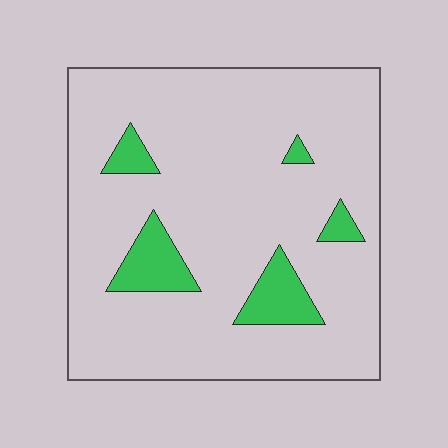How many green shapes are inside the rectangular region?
5.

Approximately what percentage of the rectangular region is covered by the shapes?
Approximately 10%.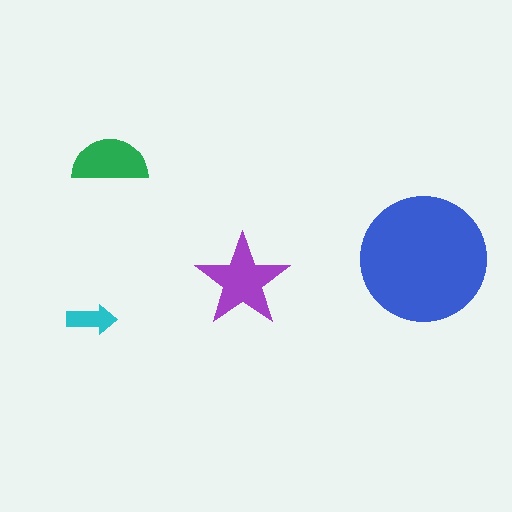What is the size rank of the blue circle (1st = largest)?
1st.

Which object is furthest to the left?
The cyan arrow is leftmost.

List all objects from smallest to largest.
The cyan arrow, the green semicircle, the purple star, the blue circle.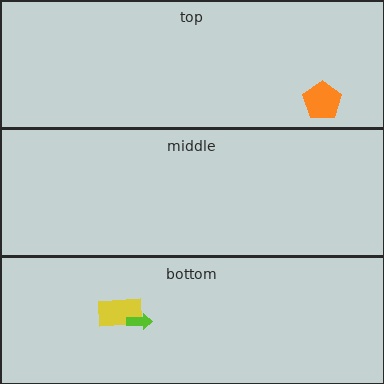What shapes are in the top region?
The orange pentagon.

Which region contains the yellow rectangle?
The bottom region.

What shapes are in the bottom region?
The yellow rectangle, the lime arrow.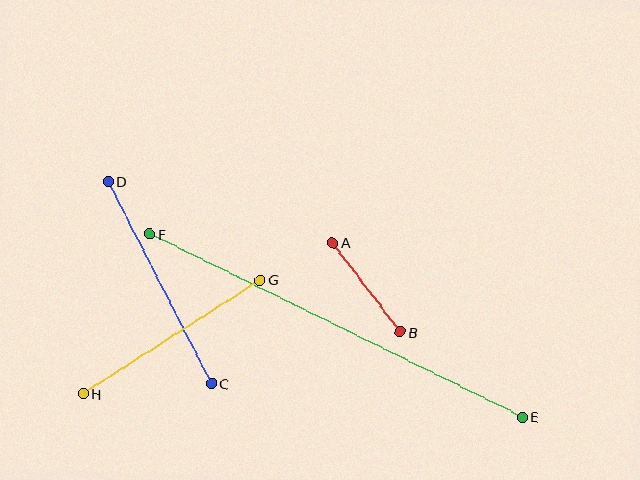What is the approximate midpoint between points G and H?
The midpoint is at approximately (172, 337) pixels.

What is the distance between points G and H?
The distance is approximately 210 pixels.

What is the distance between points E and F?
The distance is approximately 415 pixels.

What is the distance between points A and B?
The distance is approximately 112 pixels.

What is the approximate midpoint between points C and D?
The midpoint is at approximately (160, 283) pixels.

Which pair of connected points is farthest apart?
Points E and F are farthest apart.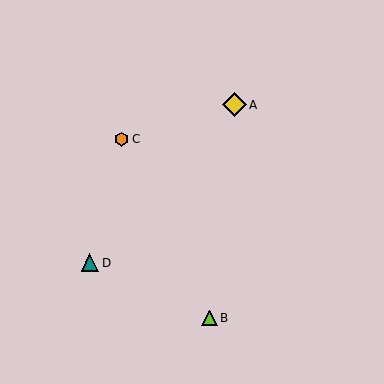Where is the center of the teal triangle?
The center of the teal triangle is at (90, 263).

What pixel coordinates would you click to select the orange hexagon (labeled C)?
Click at (122, 139) to select the orange hexagon C.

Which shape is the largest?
The yellow diamond (labeled A) is the largest.